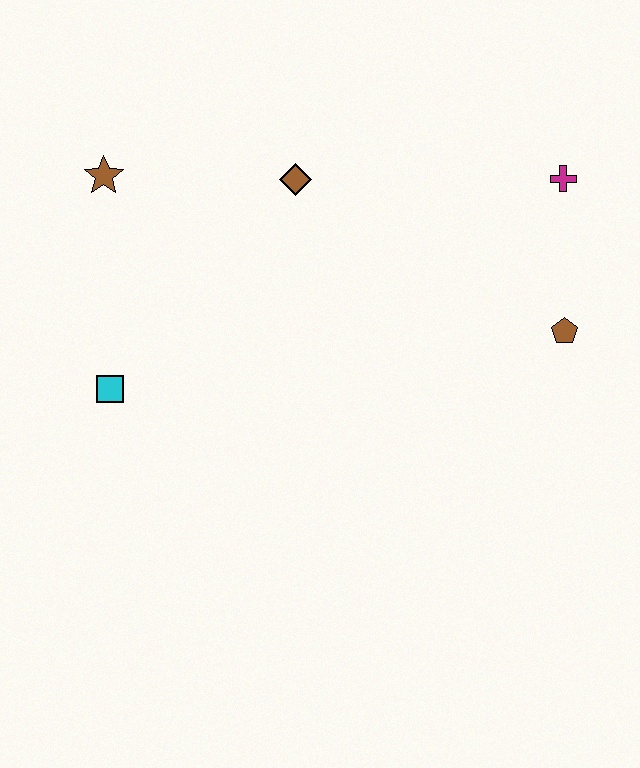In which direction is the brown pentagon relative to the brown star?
The brown pentagon is to the right of the brown star.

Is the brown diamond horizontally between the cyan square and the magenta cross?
Yes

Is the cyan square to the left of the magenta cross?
Yes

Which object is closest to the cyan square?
The brown star is closest to the cyan square.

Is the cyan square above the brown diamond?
No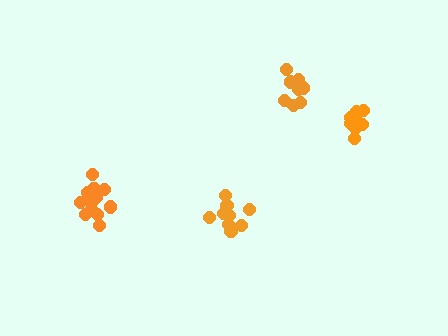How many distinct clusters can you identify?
There are 4 distinct clusters.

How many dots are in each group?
Group 1: 8 dots, Group 2: 9 dots, Group 3: 12 dots, Group 4: 8 dots (37 total).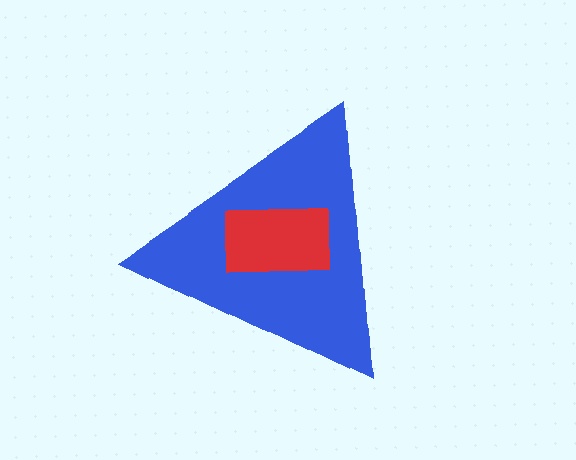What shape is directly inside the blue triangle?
The red rectangle.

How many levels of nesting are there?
2.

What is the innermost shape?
The red rectangle.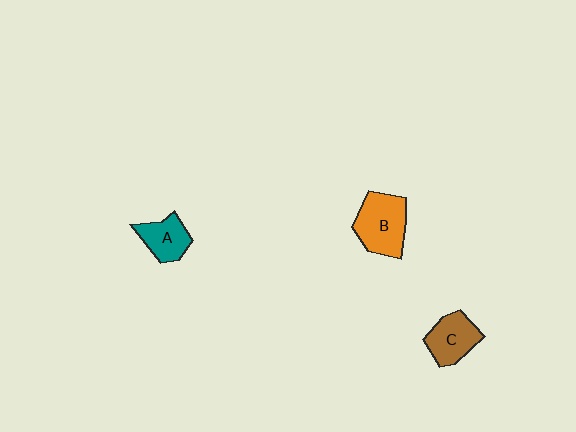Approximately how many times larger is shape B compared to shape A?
Approximately 1.5 times.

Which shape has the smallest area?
Shape A (teal).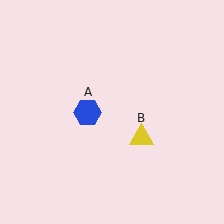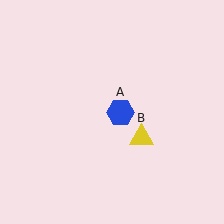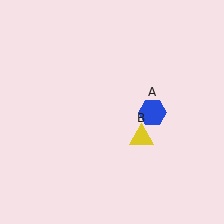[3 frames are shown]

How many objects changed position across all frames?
1 object changed position: blue hexagon (object A).